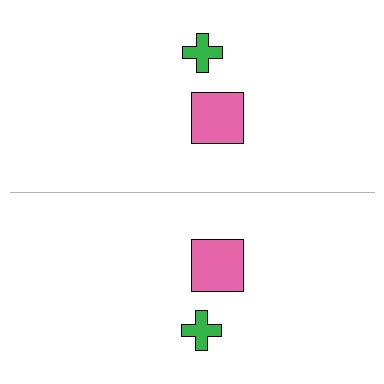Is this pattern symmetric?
Yes, this pattern has bilateral (reflection) symmetry.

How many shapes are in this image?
There are 4 shapes in this image.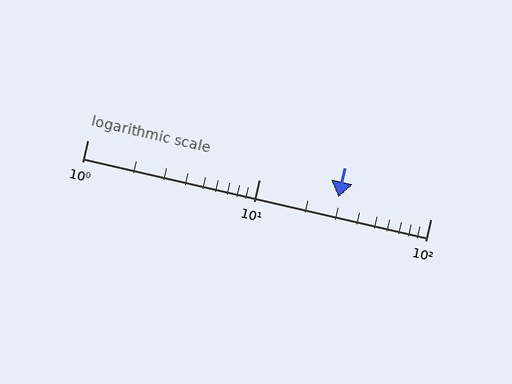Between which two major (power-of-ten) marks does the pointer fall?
The pointer is between 10 and 100.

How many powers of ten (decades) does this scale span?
The scale spans 2 decades, from 1 to 100.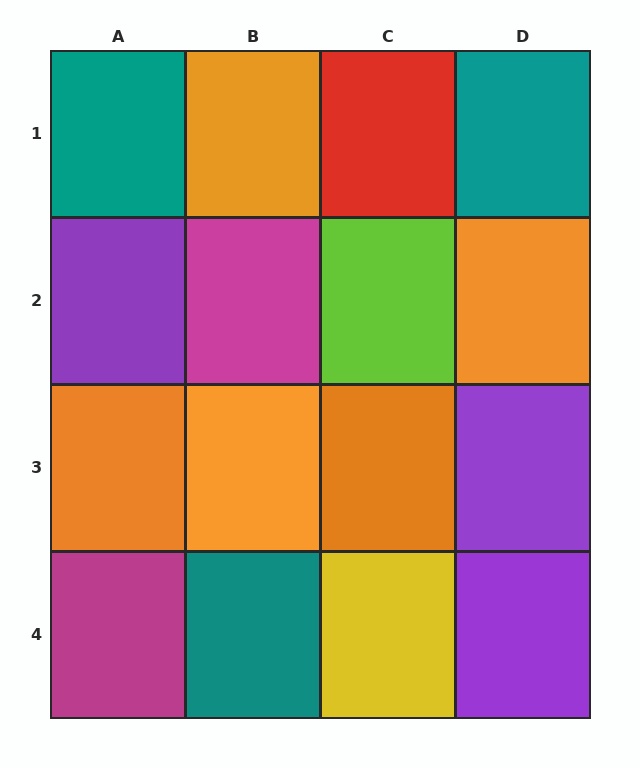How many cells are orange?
5 cells are orange.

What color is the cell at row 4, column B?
Teal.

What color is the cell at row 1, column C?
Red.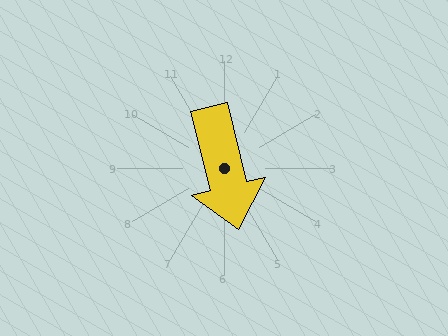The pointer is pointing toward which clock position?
Roughly 6 o'clock.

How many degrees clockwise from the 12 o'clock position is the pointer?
Approximately 166 degrees.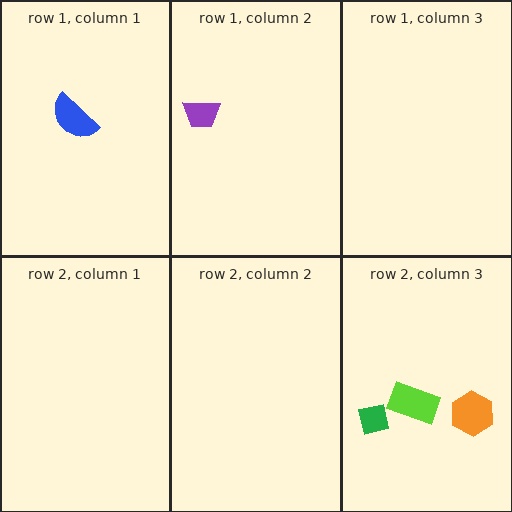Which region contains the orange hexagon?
The row 2, column 3 region.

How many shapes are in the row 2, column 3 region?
3.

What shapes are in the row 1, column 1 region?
The blue semicircle.